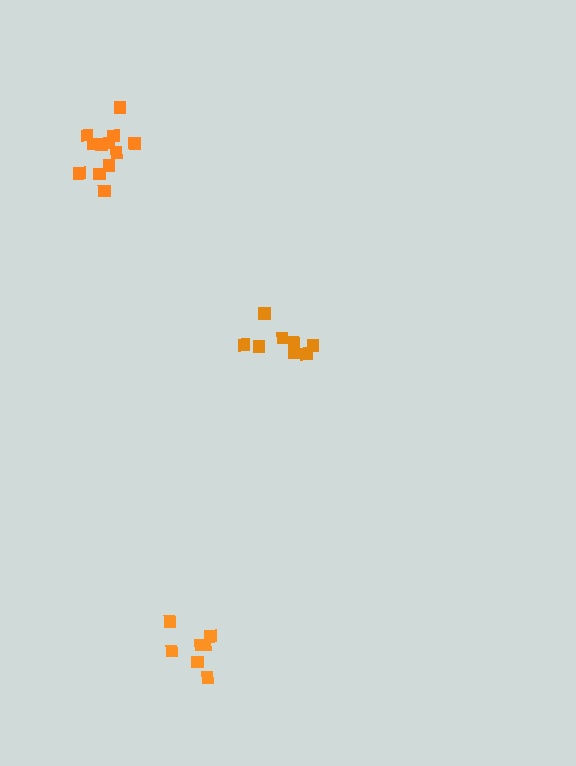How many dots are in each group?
Group 1: 7 dots, Group 2: 8 dots, Group 3: 13 dots (28 total).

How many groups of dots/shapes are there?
There are 3 groups.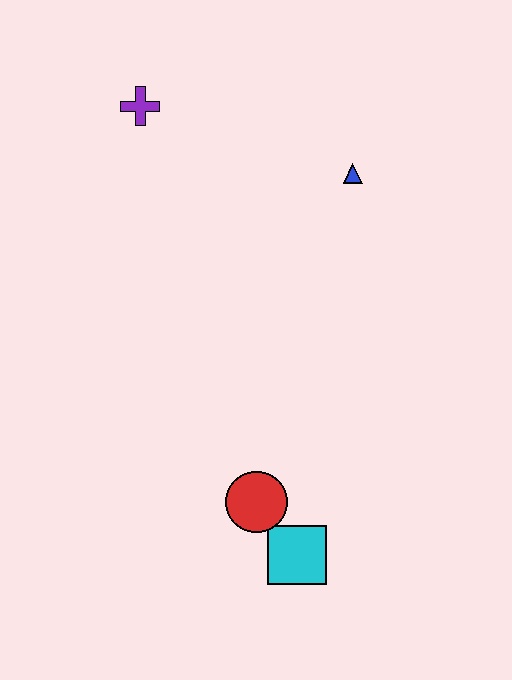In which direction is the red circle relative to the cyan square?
The red circle is above the cyan square.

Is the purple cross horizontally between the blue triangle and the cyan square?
No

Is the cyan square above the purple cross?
No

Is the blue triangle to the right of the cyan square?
Yes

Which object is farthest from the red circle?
The purple cross is farthest from the red circle.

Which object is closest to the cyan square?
The red circle is closest to the cyan square.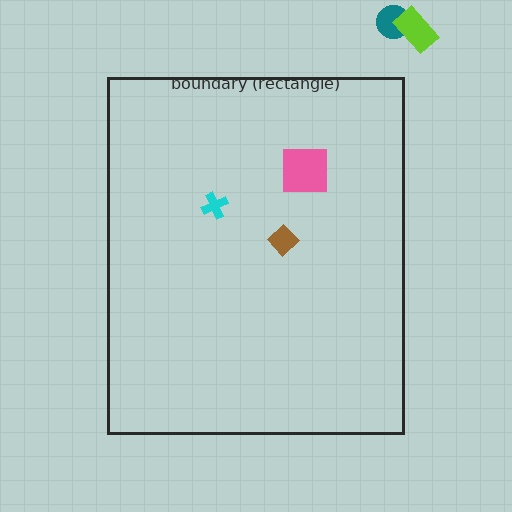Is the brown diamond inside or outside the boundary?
Inside.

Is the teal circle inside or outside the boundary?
Outside.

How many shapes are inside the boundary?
3 inside, 2 outside.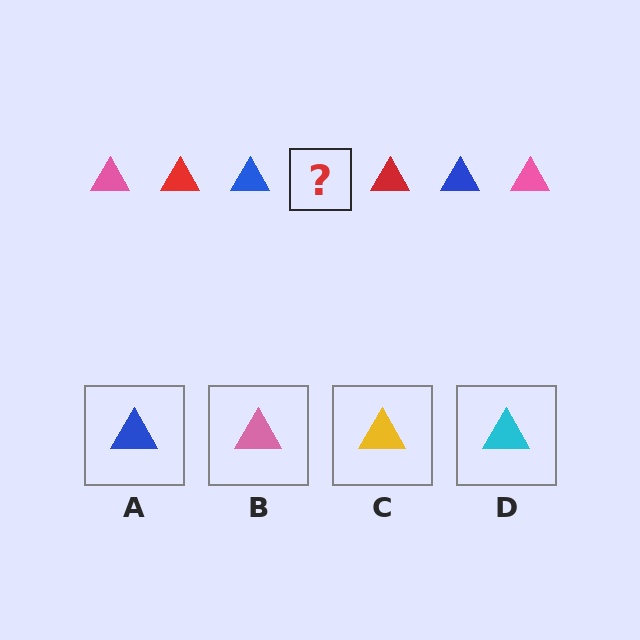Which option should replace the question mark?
Option B.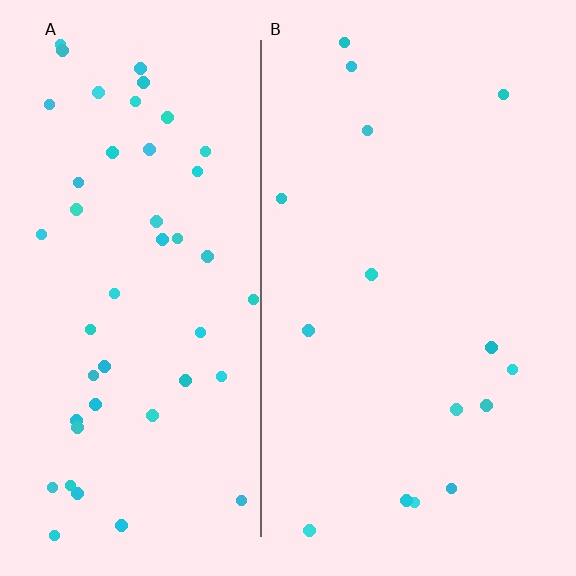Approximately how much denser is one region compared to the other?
Approximately 3.1× — region A over region B.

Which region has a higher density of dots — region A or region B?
A (the left).